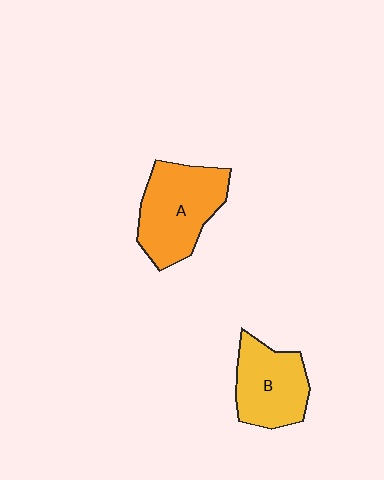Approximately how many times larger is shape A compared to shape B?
Approximately 1.2 times.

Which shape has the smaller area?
Shape B (yellow).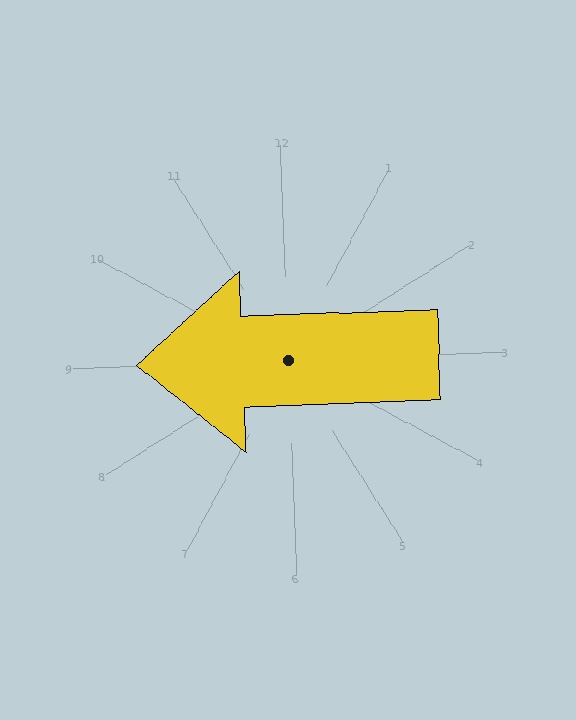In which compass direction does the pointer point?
West.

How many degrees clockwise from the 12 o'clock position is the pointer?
Approximately 270 degrees.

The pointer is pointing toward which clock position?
Roughly 9 o'clock.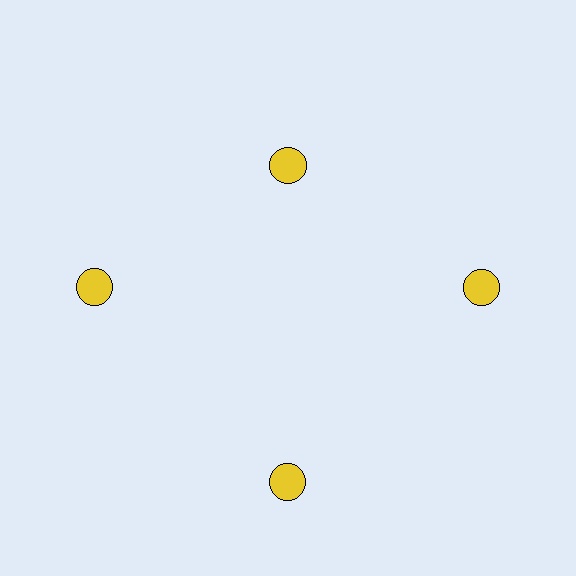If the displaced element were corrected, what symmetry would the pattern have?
It would have 4-fold rotational symmetry — the pattern would map onto itself every 90 degrees.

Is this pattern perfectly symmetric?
No. The 4 yellow circles are arranged in a ring, but one element near the 12 o'clock position is pulled inward toward the center, breaking the 4-fold rotational symmetry.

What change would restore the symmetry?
The symmetry would be restored by moving it outward, back onto the ring so that all 4 circles sit at equal angles and equal distance from the center.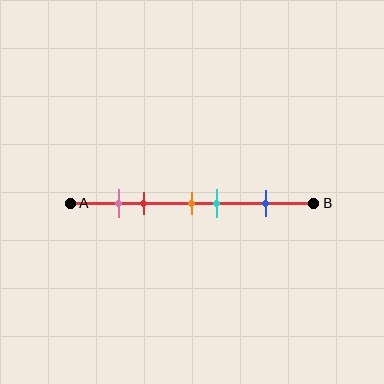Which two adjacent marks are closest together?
The pink and red marks are the closest adjacent pair.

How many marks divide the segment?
There are 5 marks dividing the segment.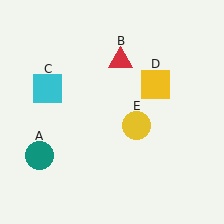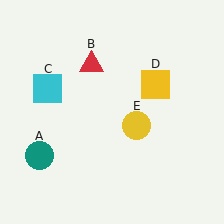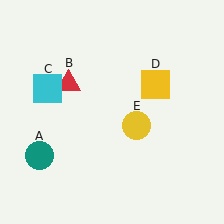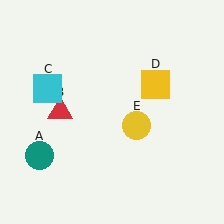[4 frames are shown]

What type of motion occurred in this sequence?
The red triangle (object B) rotated counterclockwise around the center of the scene.